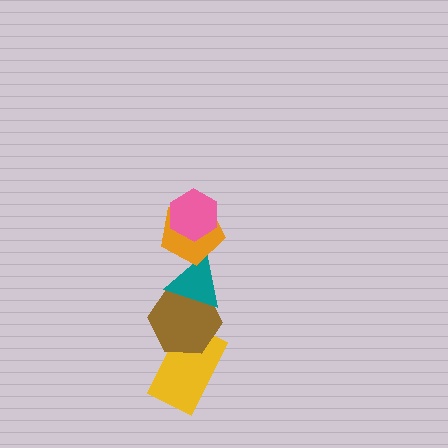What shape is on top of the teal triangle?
The orange pentagon is on top of the teal triangle.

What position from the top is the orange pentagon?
The orange pentagon is 2nd from the top.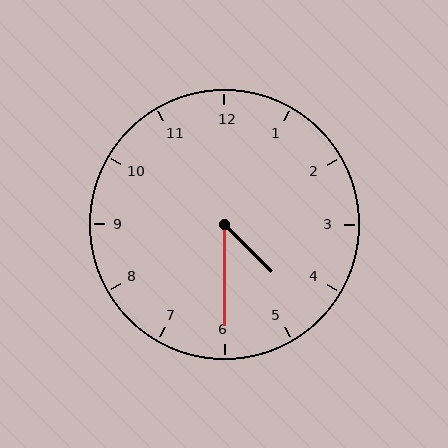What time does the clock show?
4:30.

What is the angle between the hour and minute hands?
Approximately 45 degrees.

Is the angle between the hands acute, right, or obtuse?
It is acute.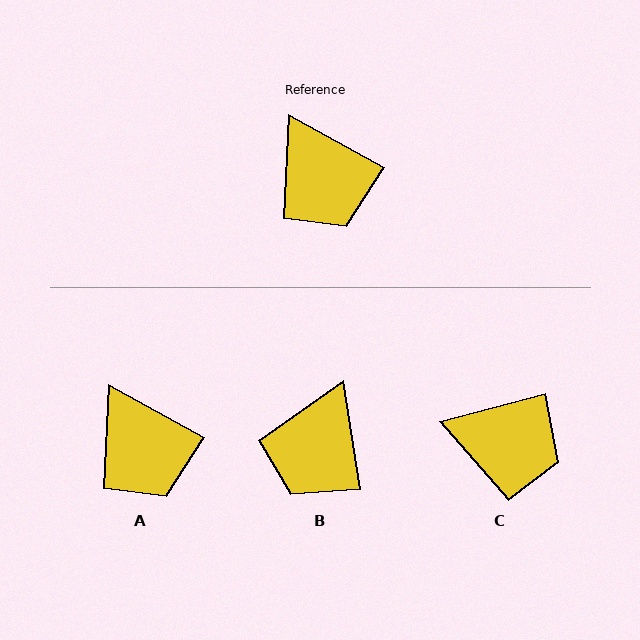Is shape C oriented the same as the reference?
No, it is off by about 44 degrees.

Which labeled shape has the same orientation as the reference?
A.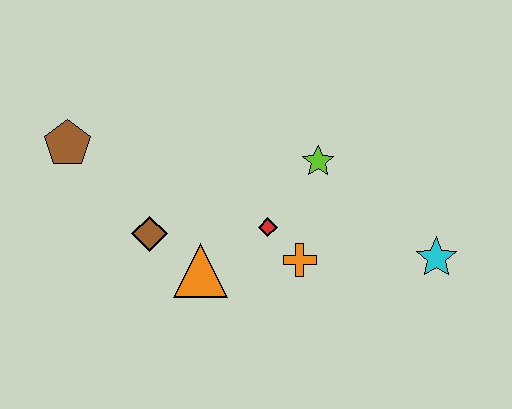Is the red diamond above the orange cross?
Yes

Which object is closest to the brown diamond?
The orange triangle is closest to the brown diamond.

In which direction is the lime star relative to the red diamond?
The lime star is above the red diamond.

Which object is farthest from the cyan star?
The brown pentagon is farthest from the cyan star.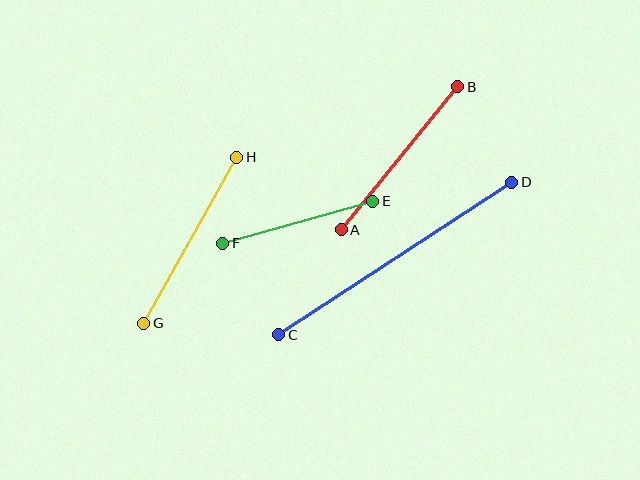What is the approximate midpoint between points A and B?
The midpoint is at approximately (400, 158) pixels.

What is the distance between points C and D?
The distance is approximately 278 pixels.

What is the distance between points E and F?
The distance is approximately 155 pixels.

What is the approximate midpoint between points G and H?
The midpoint is at approximately (190, 240) pixels.